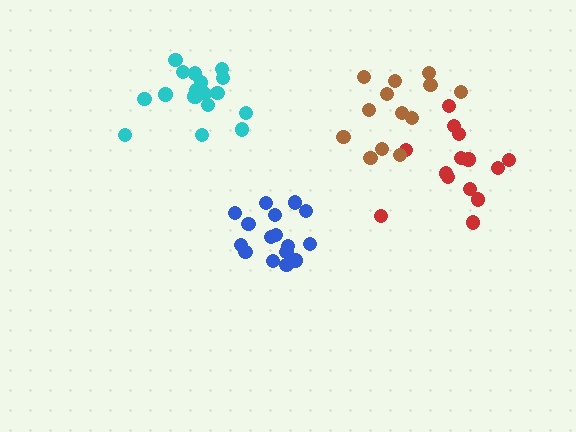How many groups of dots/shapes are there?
There are 4 groups.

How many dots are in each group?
Group 1: 14 dots, Group 2: 16 dots, Group 3: 19 dots, Group 4: 13 dots (62 total).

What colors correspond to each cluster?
The clusters are colored: red, blue, cyan, brown.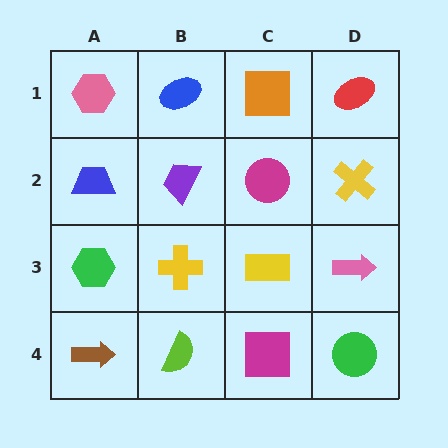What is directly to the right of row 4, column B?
A magenta square.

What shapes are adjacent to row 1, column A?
A blue trapezoid (row 2, column A), a blue ellipse (row 1, column B).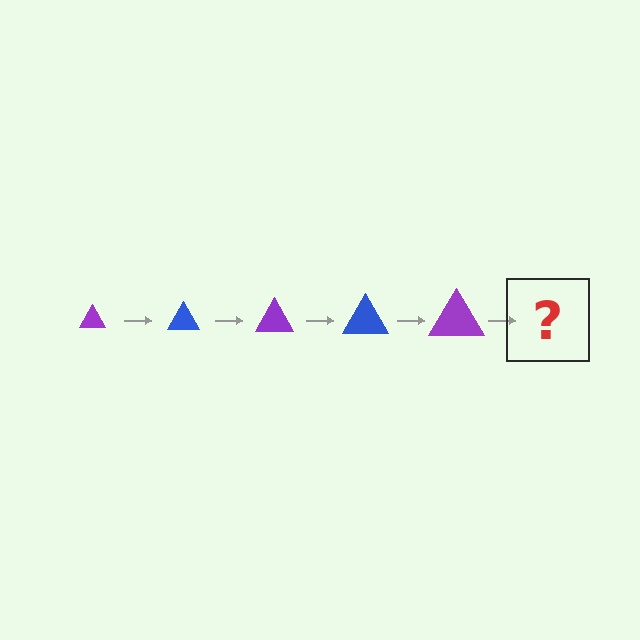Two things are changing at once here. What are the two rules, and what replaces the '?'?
The two rules are that the triangle grows larger each step and the color cycles through purple and blue. The '?' should be a blue triangle, larger than the previous one.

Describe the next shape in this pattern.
It should be a blue triangle, larger than the previous one.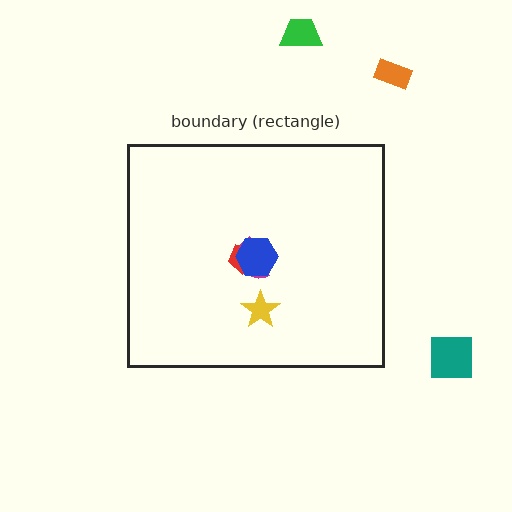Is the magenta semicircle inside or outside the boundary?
Inside.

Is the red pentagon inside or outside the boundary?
Inside.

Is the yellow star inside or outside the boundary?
Inside.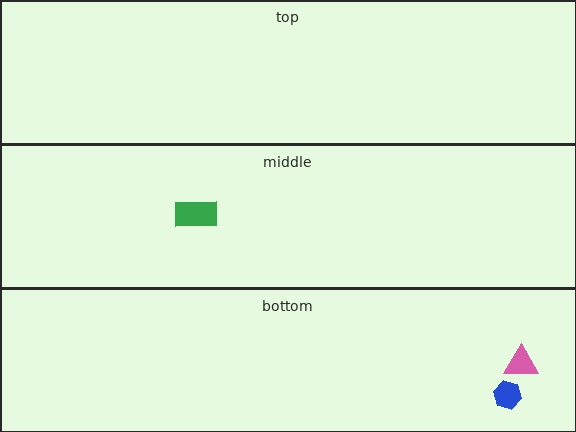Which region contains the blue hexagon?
The bottom region.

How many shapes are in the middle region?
1.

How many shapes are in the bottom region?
2.